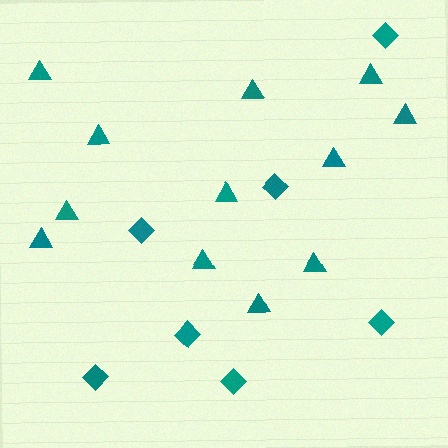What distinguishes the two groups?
There are 2 groups: one group of triangles (12) and one group of diamonds (7).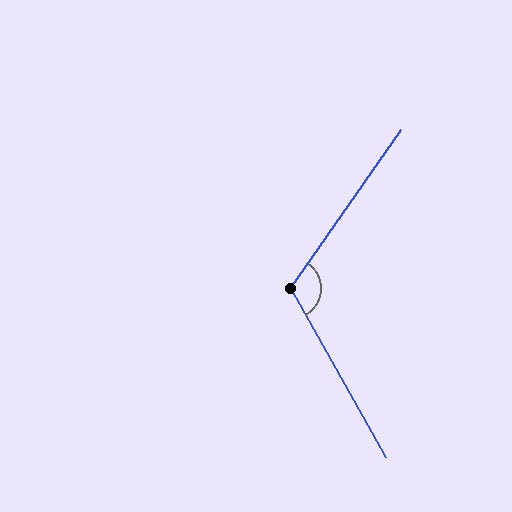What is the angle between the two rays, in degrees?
Approximately 116 degrees.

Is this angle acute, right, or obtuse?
It is obtuse.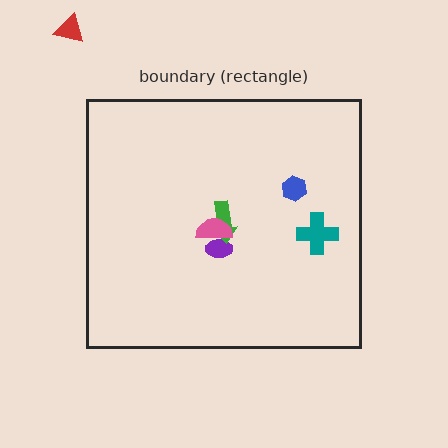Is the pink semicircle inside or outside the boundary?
Inside.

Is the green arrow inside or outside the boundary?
Inside.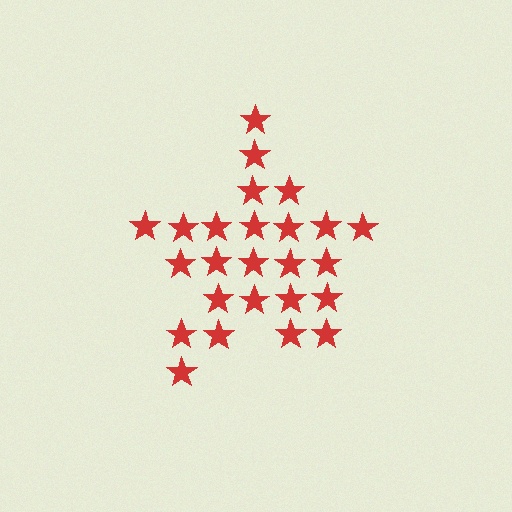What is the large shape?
The large shape is a star.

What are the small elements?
The small elements are stars.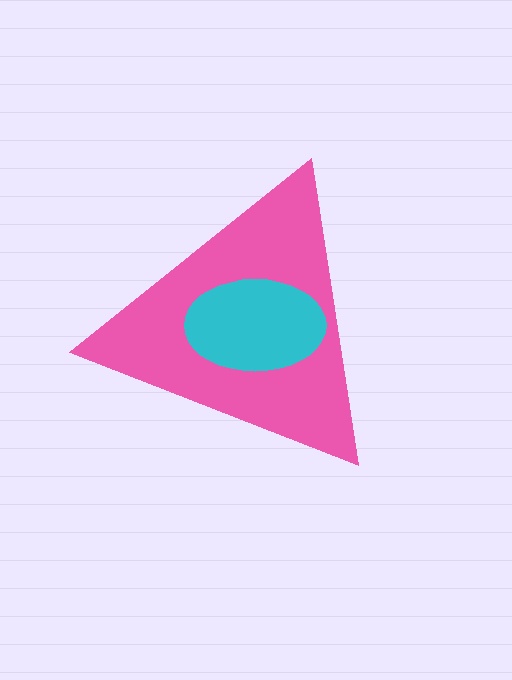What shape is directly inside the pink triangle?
The cyan ellipse.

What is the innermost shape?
The cyan ellipse.